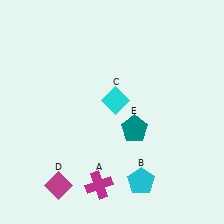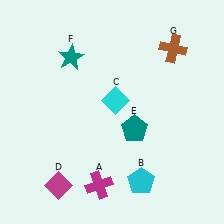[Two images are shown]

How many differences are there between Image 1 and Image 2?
There are 2 differences between the two images.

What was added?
A teal star (F), a brown cross (G) were added in Image 2.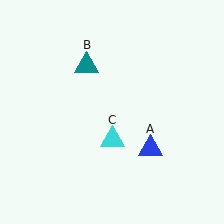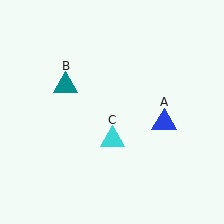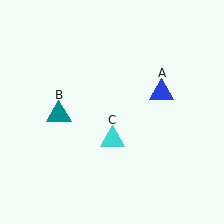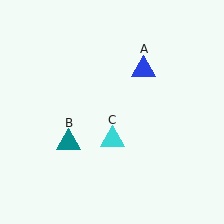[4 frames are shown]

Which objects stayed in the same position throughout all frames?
Cyan triangle (object C) remained stationary.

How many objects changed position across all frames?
2 objects changed position: blue triangle (object A), teal triangle (object B).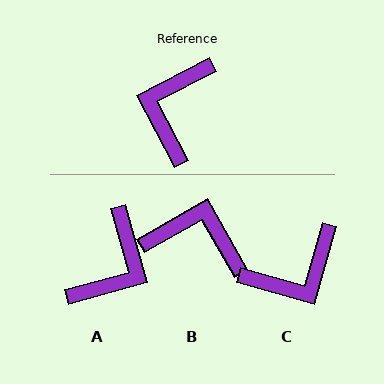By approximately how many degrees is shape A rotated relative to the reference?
Approximately 168 degrees counter-clockwise.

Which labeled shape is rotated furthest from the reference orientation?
A, about 168 degrees away.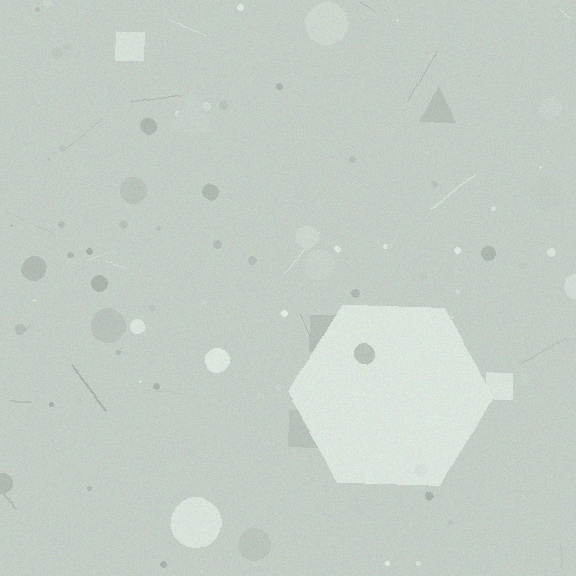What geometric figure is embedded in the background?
A hexagon is embedded in the background.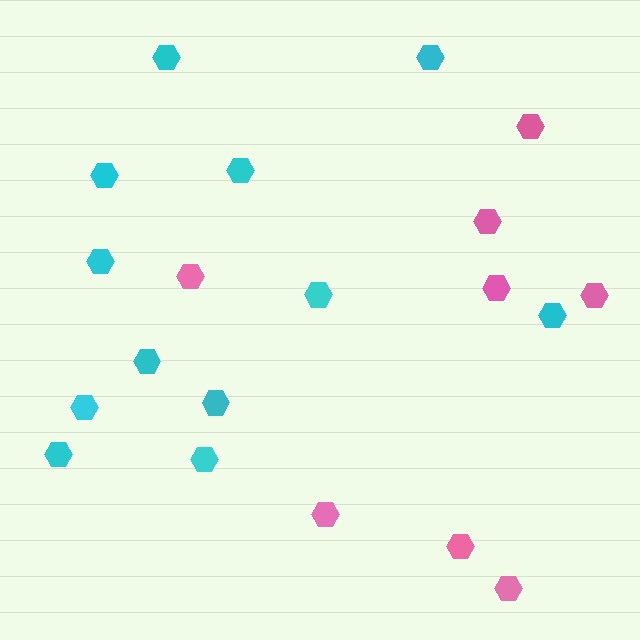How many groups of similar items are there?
There are 2 groups: one group of cyan hexagons (12) and one group of pink hexagons (8).